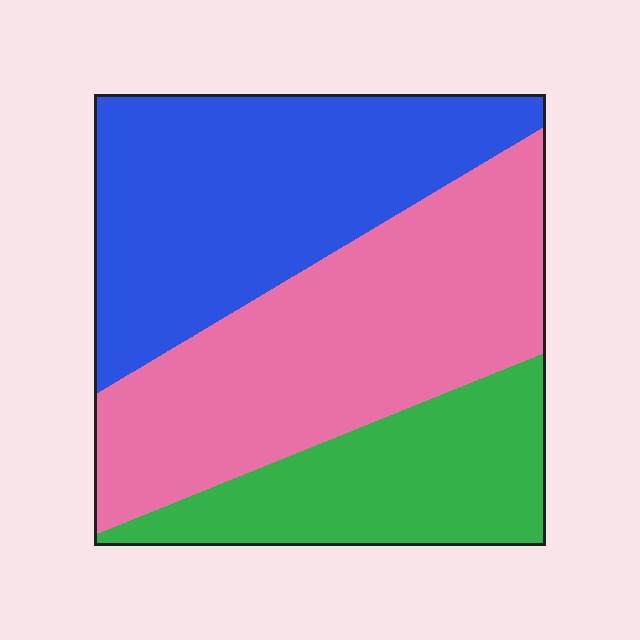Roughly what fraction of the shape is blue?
Blue covers around 35% of the shape.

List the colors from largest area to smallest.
From largest to smallest: pink, blue, green.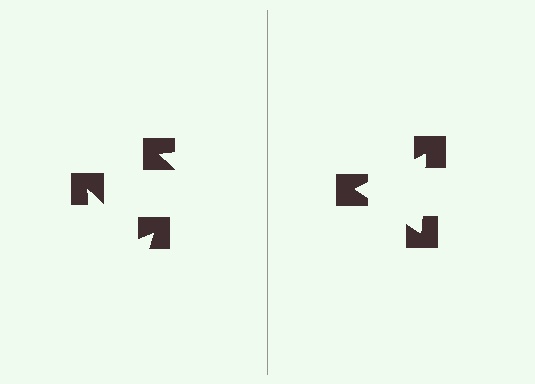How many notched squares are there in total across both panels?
6 — 3 on each side.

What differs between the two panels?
The notched squares are positioned identically on both sides; only the wedge orientations differ. On the right they align to a triangle; on the left they are misaligned.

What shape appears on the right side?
An illusory triangle.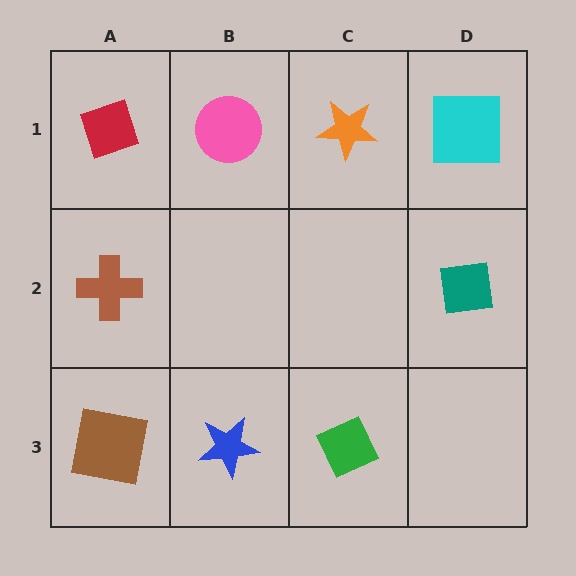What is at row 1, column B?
A pink circle.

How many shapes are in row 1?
4 shapes.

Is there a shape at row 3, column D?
No, that cell is empty.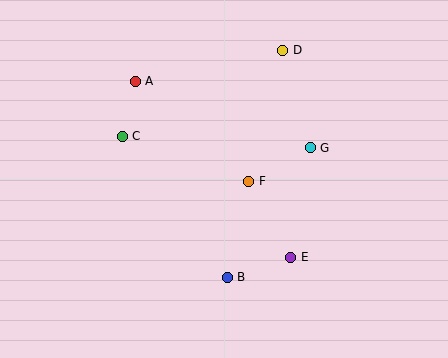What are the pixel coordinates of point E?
Point E is at (291, 257).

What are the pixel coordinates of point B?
Point B is at (227, 277).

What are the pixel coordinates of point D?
Point D is at (283, 50).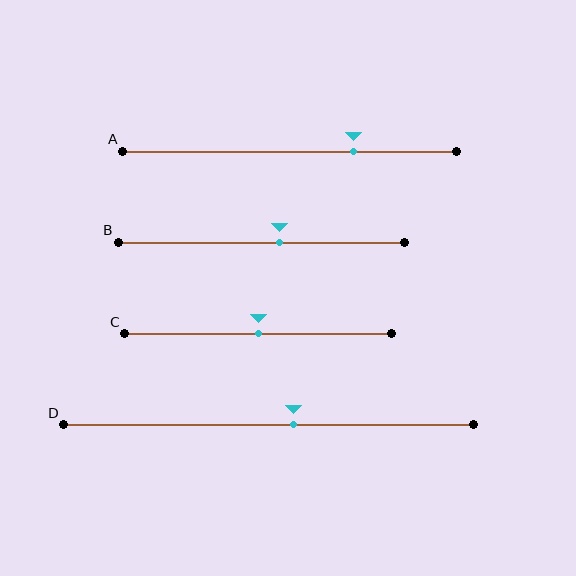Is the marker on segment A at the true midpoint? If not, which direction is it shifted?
No, the marker on segment A is shifted to the right by about 19% of the segment length.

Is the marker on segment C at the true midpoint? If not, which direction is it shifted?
Yes, the marker on segment C is at the true midpoint.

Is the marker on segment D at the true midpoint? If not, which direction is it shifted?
No, the marker on segment D is shifted to the right by about 6% of the segment length.